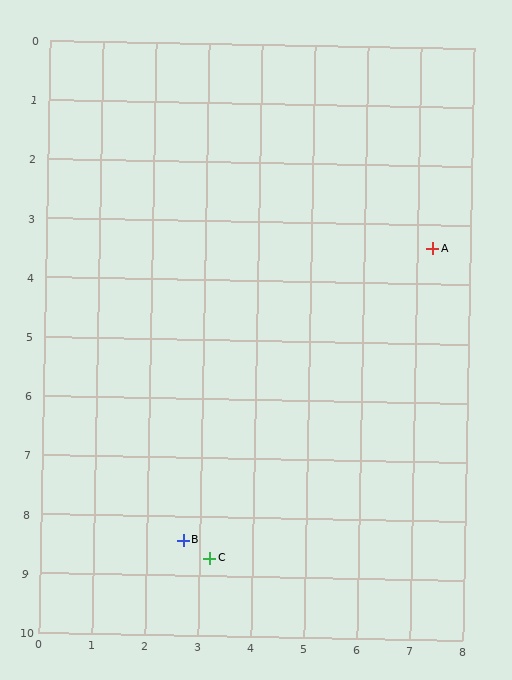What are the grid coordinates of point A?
Point A is at approximately (7.3, 3.4).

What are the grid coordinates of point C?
Point C is at approximately (3.2, 8.7).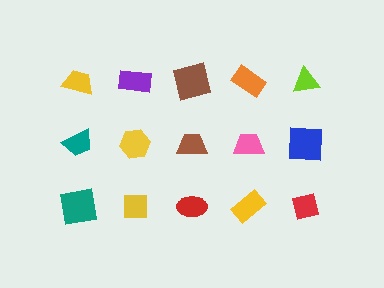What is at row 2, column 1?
A teal trapezoid.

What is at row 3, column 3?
A red ellipse.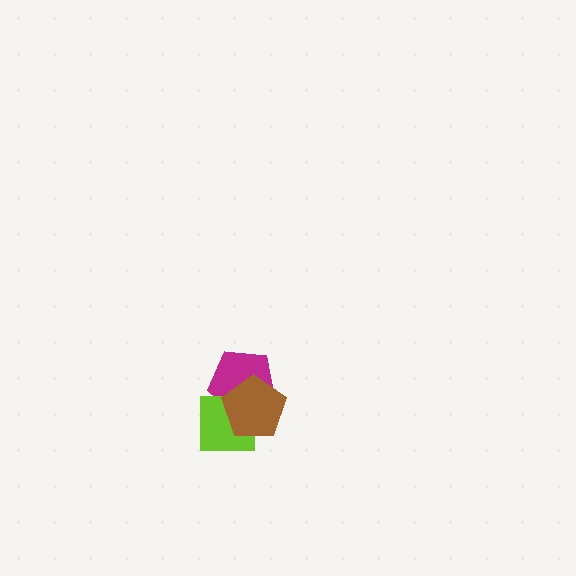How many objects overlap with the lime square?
2 objects overlap with the lime square.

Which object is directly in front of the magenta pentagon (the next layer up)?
The lime square is directly in front of the magenta pentagon.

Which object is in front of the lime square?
The brown pentagon is in front of the lime square.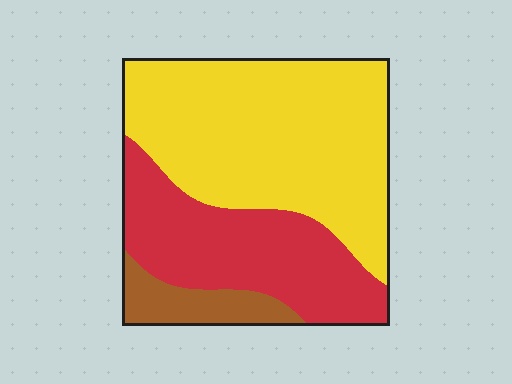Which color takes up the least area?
Brown, at roughly 10%.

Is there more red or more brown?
Red.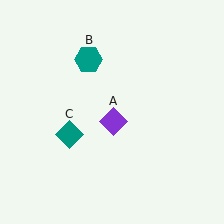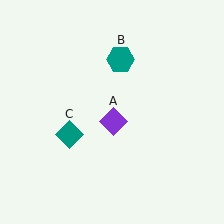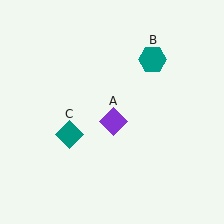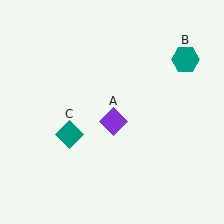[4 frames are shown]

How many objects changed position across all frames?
1 object changed position: teal hexagon (object B).